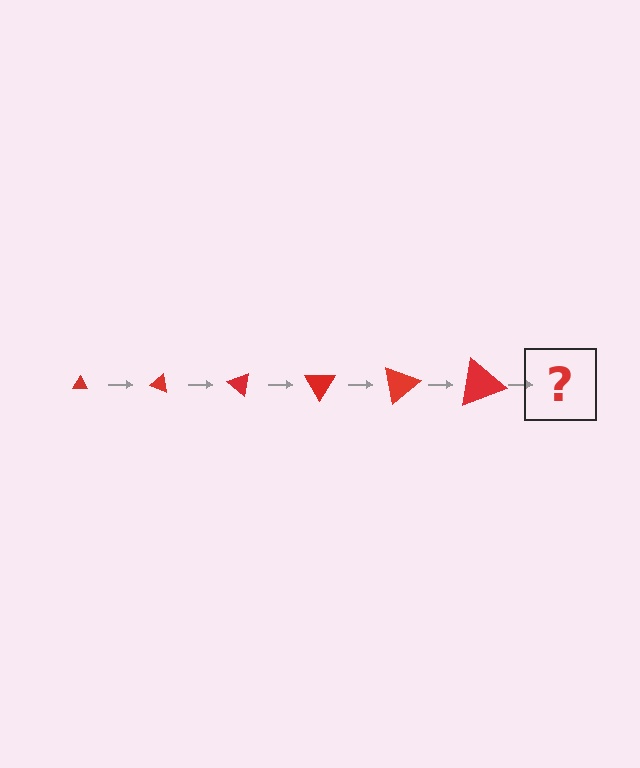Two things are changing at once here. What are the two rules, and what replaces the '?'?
The two rules are that the triangle grows larger each step and it rotates 20 degrees each step. The '?' should be a triangle, larger than the previous one and rotated 120 degrees from the start.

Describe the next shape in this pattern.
It should be a triangle, larger than the previous one and rotated 120 degrees from the start.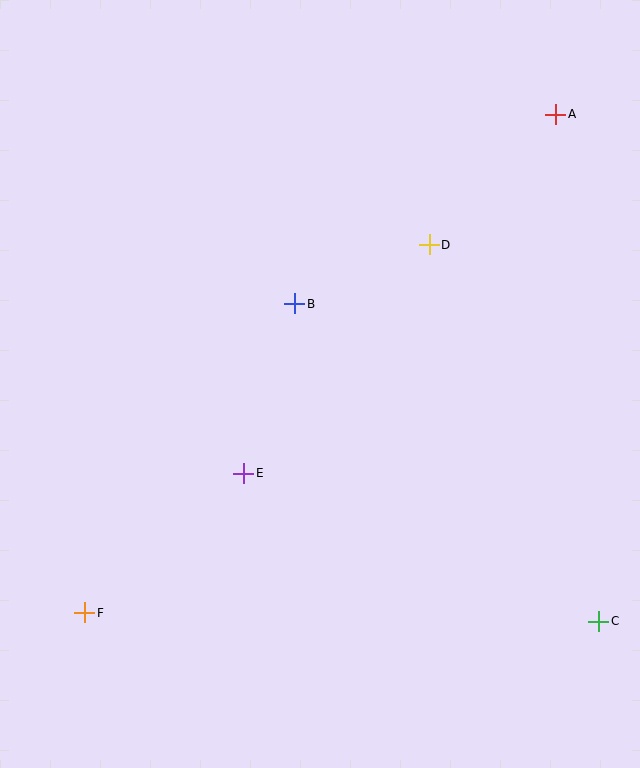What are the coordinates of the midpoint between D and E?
The midpoint between D and E is at (337, 359).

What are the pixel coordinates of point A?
Point A is at (556, 114).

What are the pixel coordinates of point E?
Point E is at (244, 473).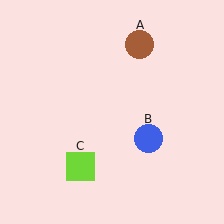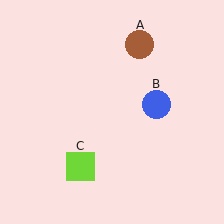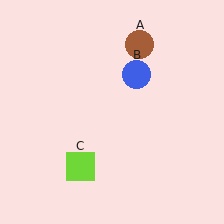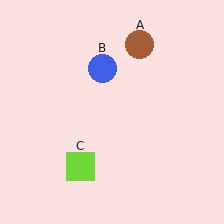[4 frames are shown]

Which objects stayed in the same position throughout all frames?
Brown circle (object A) and lime square (object C) remained stationary.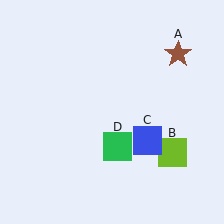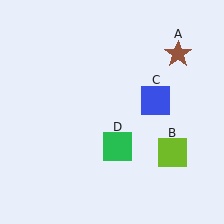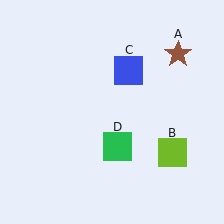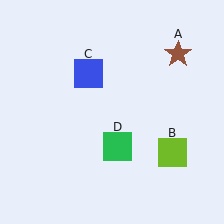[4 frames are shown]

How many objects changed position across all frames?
1 object changed position: blue square (object C).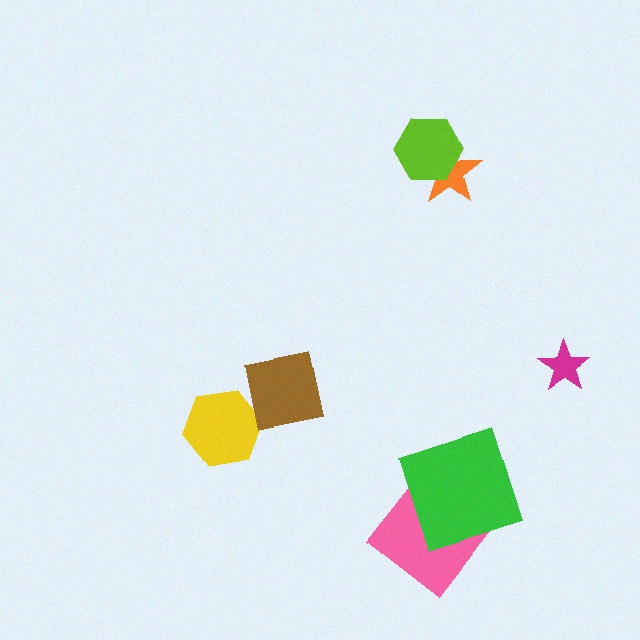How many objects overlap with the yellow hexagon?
0 objects overlap with the yellow hexagon.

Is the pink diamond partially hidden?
Yes, it is partially covered by another shape.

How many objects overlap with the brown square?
0 objects overlap with the brown square.